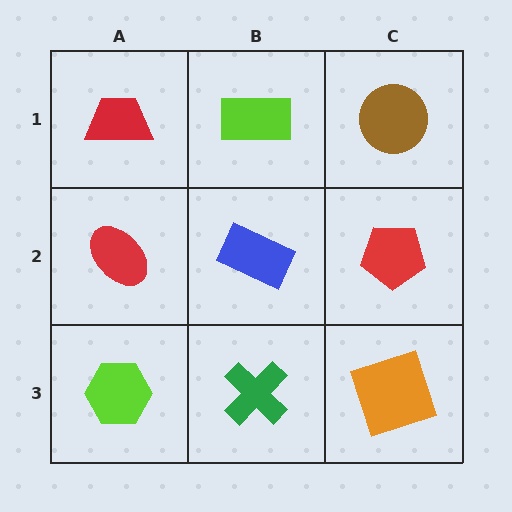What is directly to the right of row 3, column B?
An orange square.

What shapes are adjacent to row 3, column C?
A red pentagon (row 2, column C), a green cross (row 3, column B).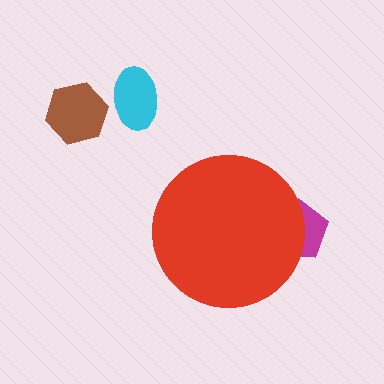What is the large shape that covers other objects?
A red circle.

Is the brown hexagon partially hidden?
No, the brown hexagon is fully visible.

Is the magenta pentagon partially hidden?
Yes, the magenta pentagon is partially hidden behind the red circle.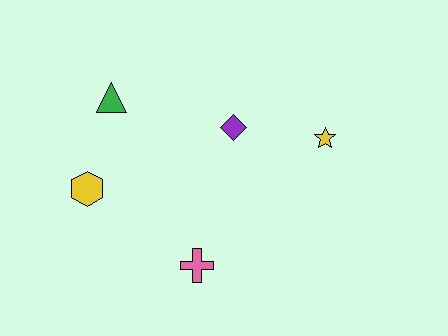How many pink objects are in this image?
There is 1 pink object.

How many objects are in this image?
There are 5 objects.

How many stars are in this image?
There is 1 star.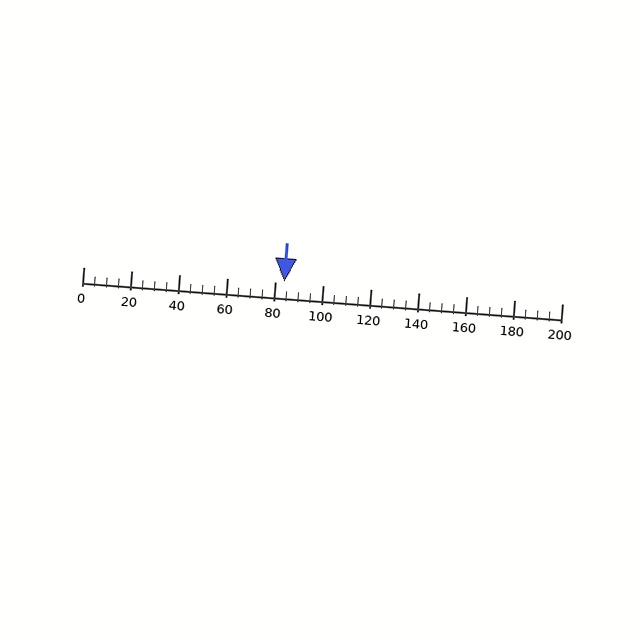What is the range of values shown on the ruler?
The ruler shows values from 0 to 200.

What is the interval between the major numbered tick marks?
The major tick marks are spaced 20 units apart.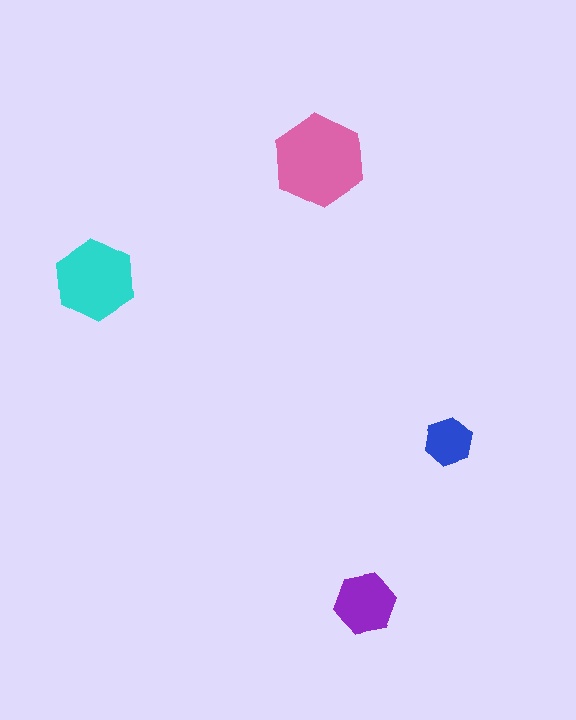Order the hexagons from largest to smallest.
the pink one, the cyan one, the purple one, the blue one.